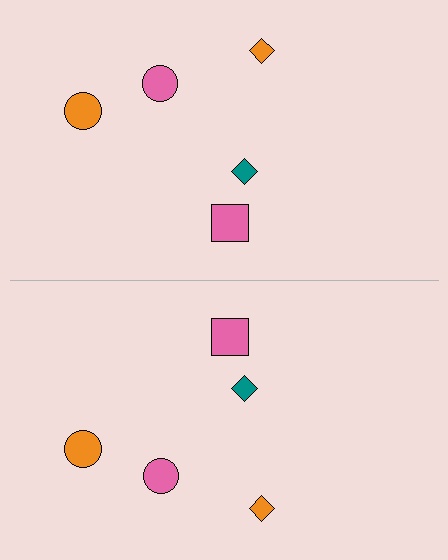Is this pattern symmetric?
Yes, this pattern has bilateral (reflection) symmetry.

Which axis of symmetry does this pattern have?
The pattern has a horizontal axis of symmetry running through the center of the image.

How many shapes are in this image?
There are 10 shapes in this image.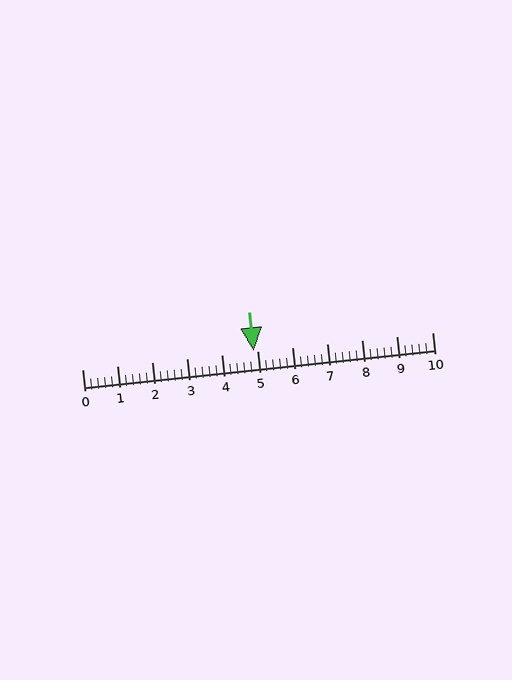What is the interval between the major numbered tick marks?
The major tick marks are spaced 1 units apart.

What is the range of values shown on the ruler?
The ruler shows values from 0 to 10.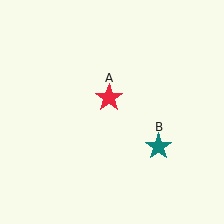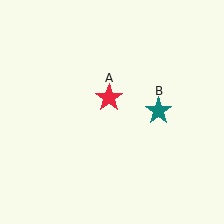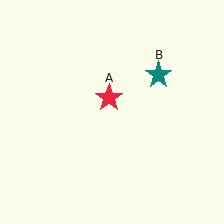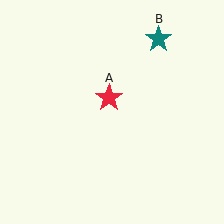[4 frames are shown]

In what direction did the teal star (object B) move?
The teal star (object B) moved up.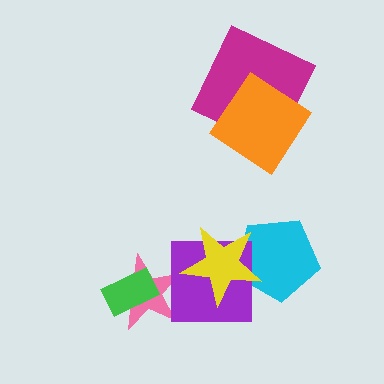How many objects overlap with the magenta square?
1 object overlaps with the magenta square.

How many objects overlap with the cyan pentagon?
2 objects overlap with the cyan pentagon.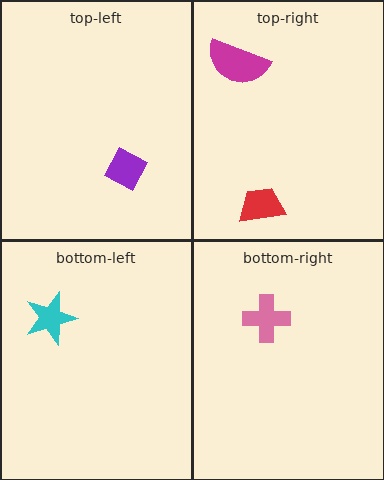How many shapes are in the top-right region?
2.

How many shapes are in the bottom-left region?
1.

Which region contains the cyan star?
The bottom-left region.